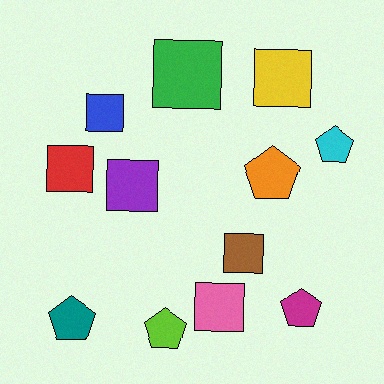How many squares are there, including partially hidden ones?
There are 7 squares.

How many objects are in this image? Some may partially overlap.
There are 12 objects.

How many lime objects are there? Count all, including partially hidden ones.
There is 1 lime object.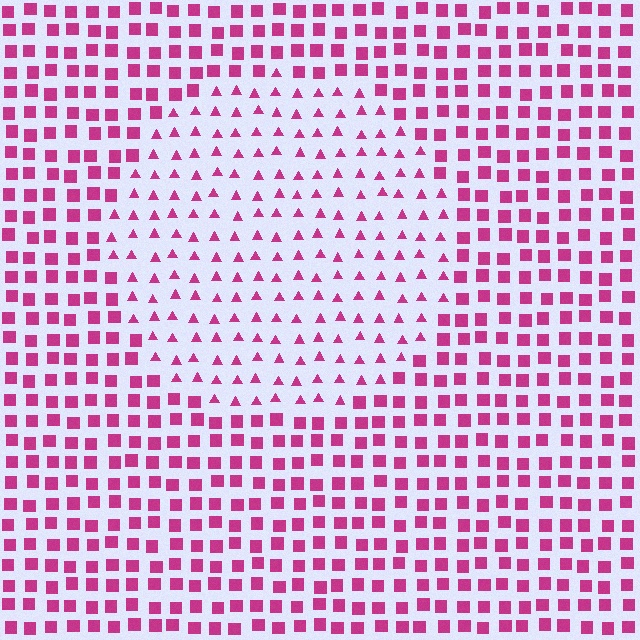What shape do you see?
I see a circle.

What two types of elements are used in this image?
The image uses triangles inside the circle region and squares outside it.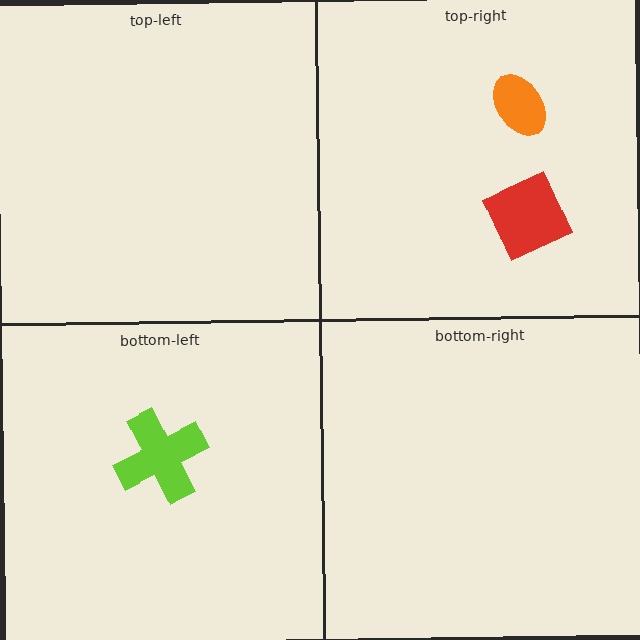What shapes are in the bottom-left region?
The lime cross.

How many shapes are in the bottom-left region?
1.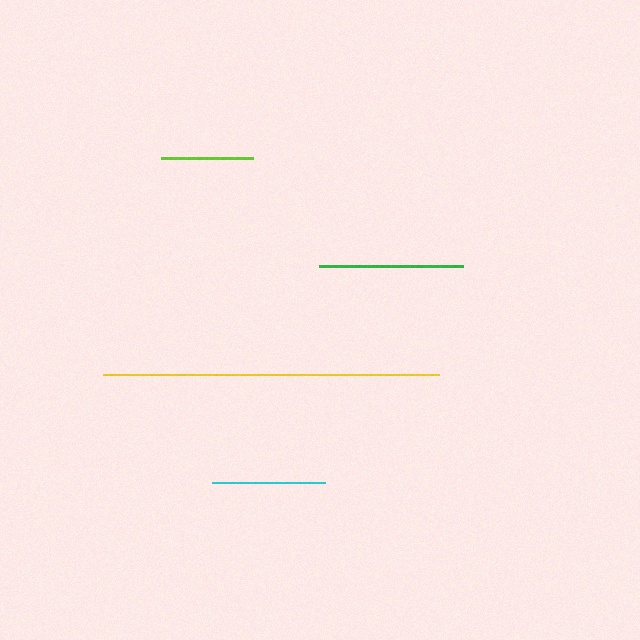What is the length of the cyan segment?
The cyan segment is approximately 112 pixels long.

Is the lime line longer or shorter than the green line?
The green line is longer than the lime line.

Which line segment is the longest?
The yellow line is the longest at approximately 336 pixels.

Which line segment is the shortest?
The lime line is the shortest at approximately 92 pixels.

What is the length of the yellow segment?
The yellow segment is approximately 336 pixels long.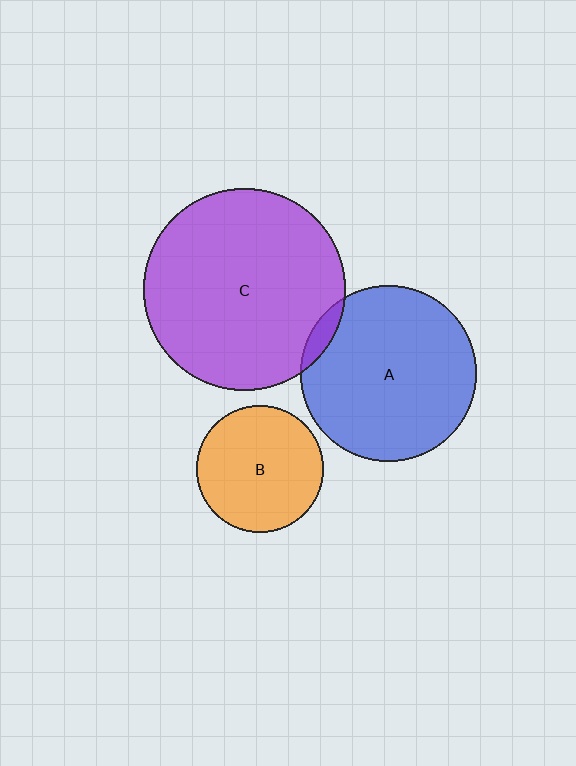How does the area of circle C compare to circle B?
Approximately 2.5 times.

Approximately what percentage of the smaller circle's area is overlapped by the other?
Approximately 5%.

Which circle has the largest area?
Circle C (purple).